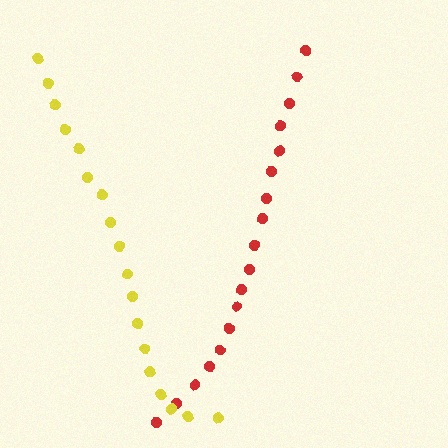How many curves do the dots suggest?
There are 2 distinct paths.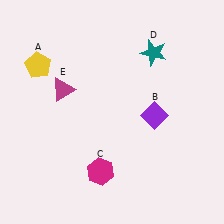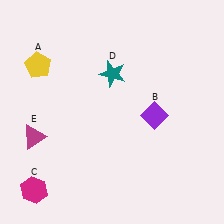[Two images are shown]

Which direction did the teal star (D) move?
The teal star (D) moved left.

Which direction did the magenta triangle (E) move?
The magenta triangle (E) moved down.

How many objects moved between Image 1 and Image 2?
3 objects moved between the two images.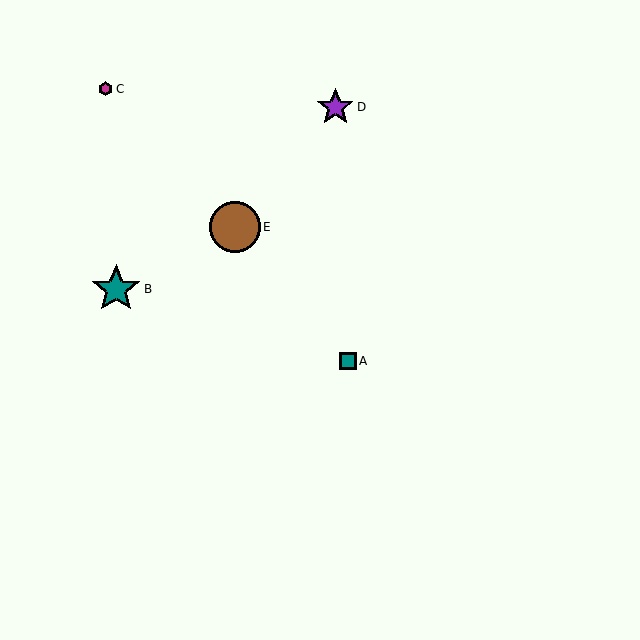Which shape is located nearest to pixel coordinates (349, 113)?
The purple star (labeled D) at (335, 107) is nearest to that location.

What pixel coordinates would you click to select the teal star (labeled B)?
Click at (116, 289) to select the teal star B.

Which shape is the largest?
The brown circle (labeled E) is the largest.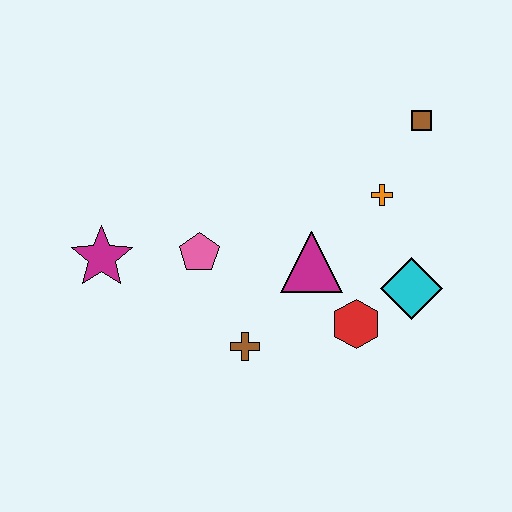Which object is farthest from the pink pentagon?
The brown square is farthest from the pink pentagon.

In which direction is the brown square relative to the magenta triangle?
The brown square is above the magenta triangle.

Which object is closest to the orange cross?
The brown square is closest to the orange cross.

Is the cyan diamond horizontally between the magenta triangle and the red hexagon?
No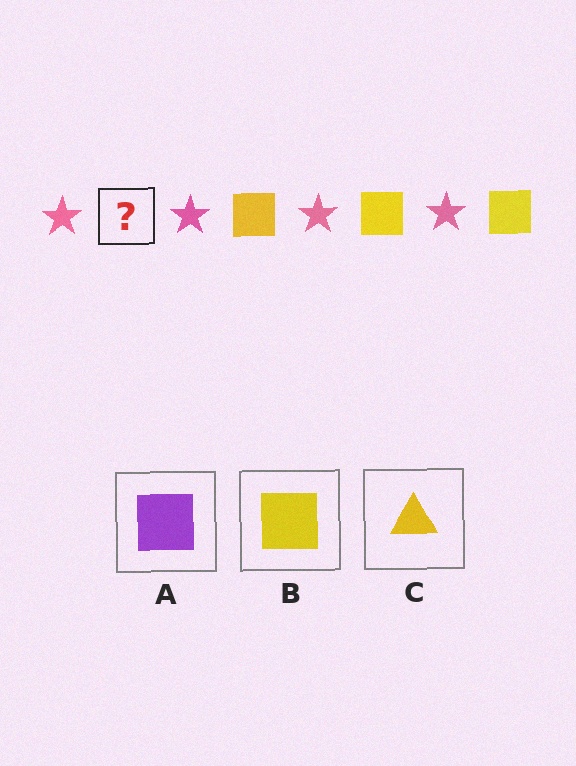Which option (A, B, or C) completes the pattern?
B.